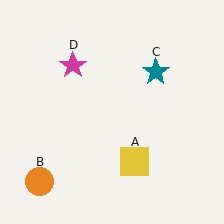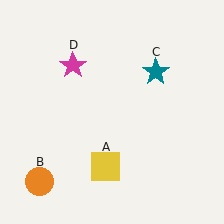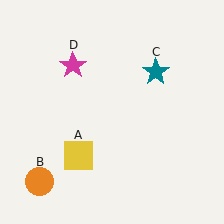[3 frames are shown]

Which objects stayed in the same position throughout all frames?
Orange circle (object B) and teal star (object C) and magenta star (object D) remained stationary.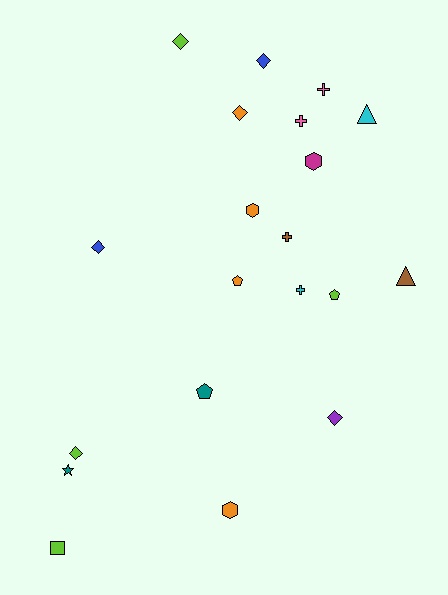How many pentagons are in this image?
There are 3 pentagons.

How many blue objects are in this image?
There are 2 blue objects.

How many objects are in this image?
There are 20 objects.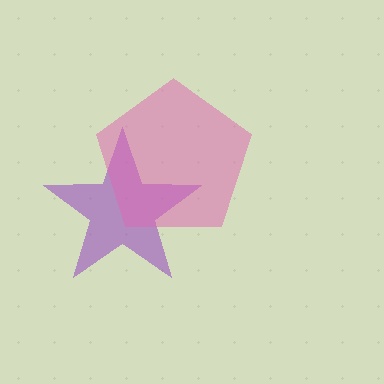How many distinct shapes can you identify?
There are 2 distinct shapes: a purple star, a pink pentagon.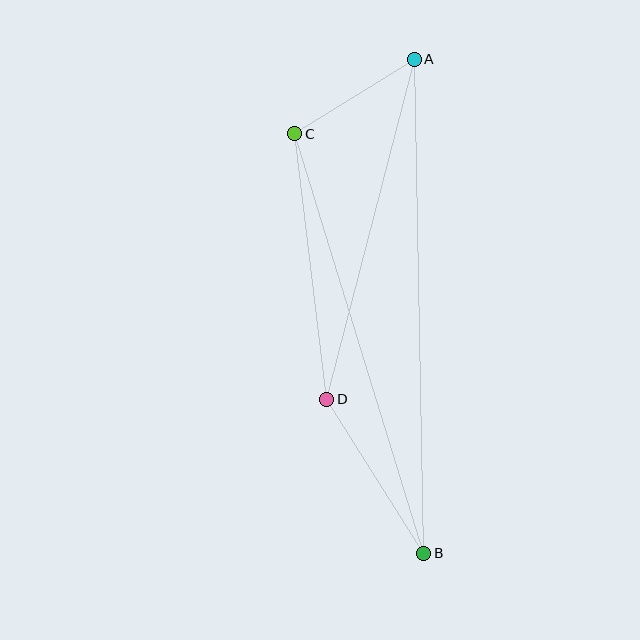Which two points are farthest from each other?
Points A and B are farthest from each other.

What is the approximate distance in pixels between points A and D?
The distance between A and D is approximately 351 pixels.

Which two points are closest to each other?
Points A and C are closest to each other.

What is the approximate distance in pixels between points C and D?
The distance between C and D is approximately 268 pixels.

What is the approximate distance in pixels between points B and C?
The distance between B and C is approximately 439 pixels.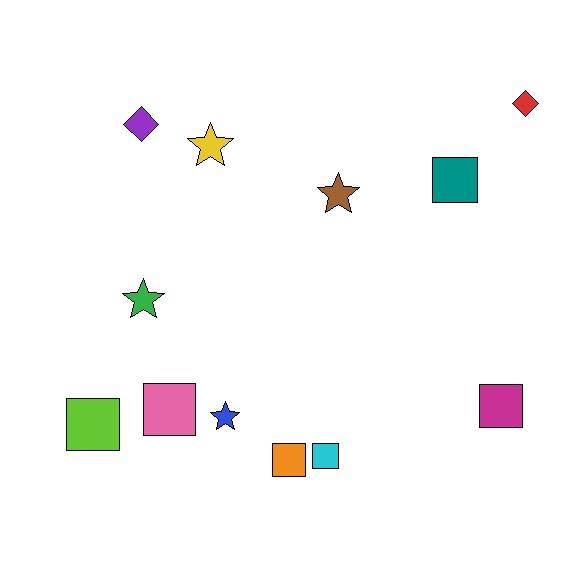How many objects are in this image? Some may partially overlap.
There are 12 objects.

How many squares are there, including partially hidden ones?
There are 6 squares.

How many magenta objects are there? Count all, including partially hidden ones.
There is 1 magenta object.